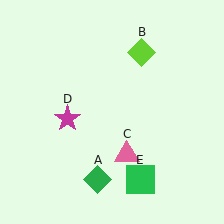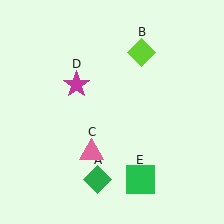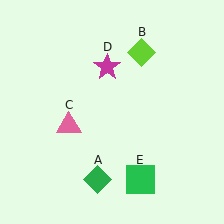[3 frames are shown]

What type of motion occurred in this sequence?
The pink triangle (object C), magenta star (object D) rotated clockwise around the center of the scene.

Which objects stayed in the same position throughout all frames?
Green diamond (object A) and lime diamond (object B) and green square (object E) remained stationary.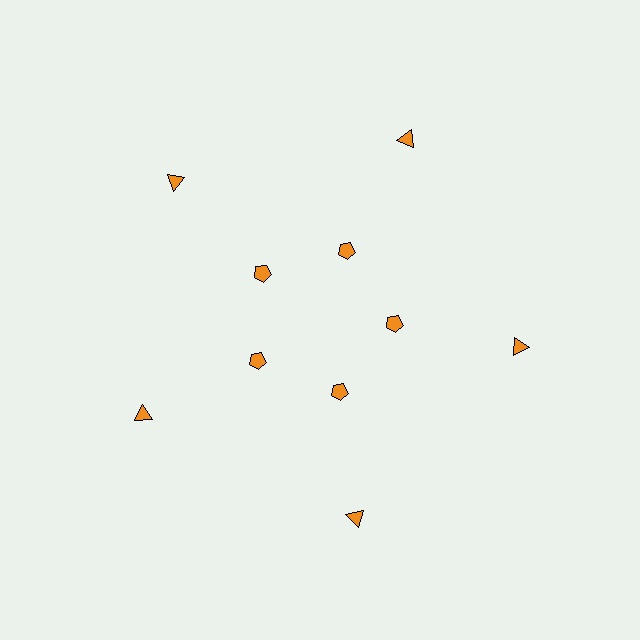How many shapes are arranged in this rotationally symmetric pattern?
There are 10 shapes, arranged in 5 groups of 2.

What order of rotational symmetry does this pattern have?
This pattern has 5-fold rotational symmetry.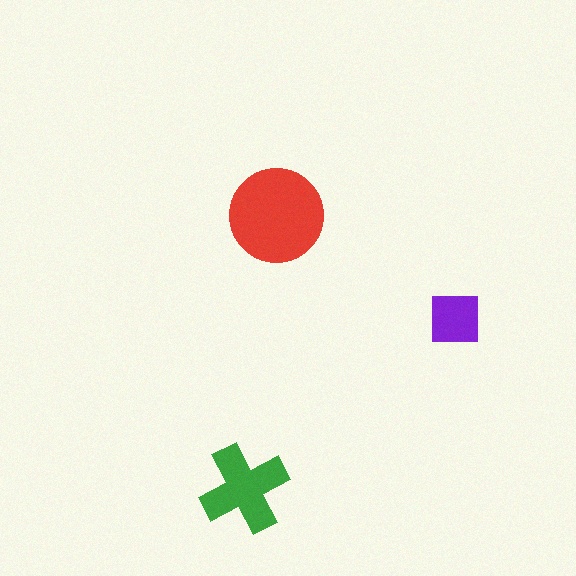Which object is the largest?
The red circle.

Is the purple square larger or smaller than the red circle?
Smaller.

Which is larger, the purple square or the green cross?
The green cross.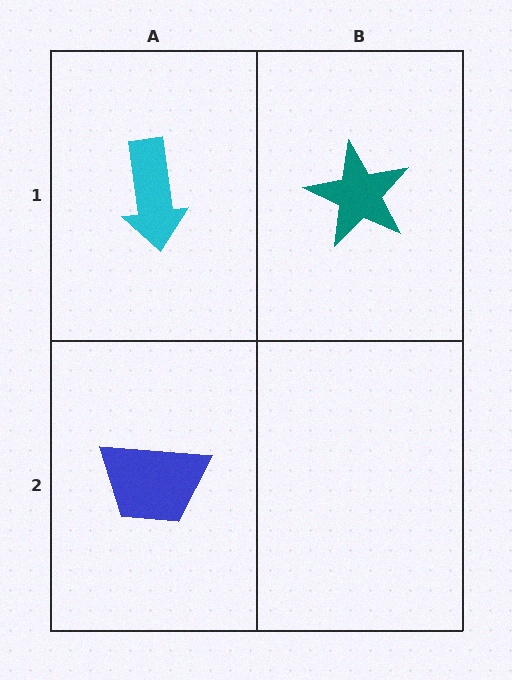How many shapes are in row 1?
2 shapes.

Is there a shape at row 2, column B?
No, that cell is empty.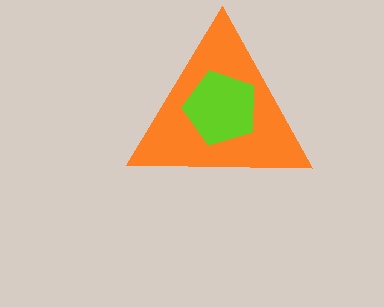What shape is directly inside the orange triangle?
The lime pentagon.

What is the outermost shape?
The orange triangle.